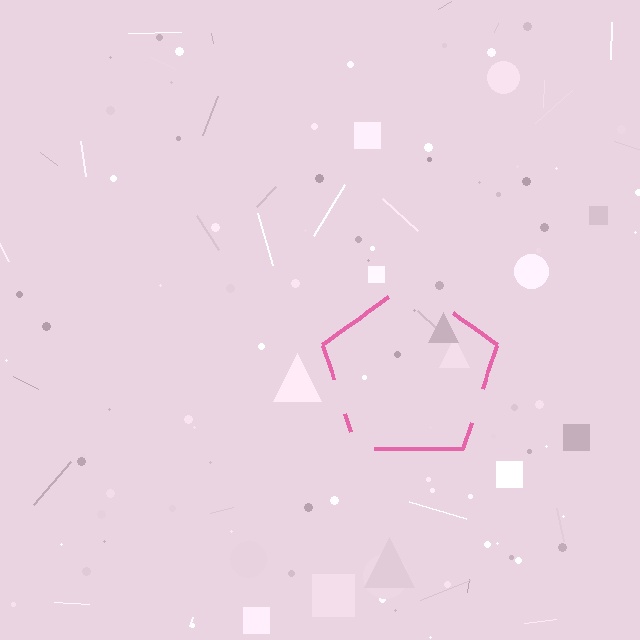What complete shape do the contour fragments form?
The contour fragments form a pentagon.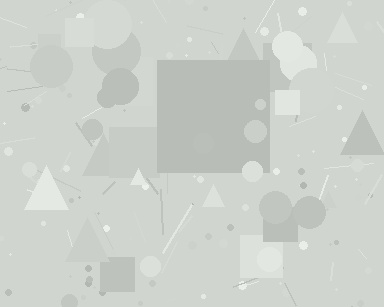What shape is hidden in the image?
A square is hidden in the image.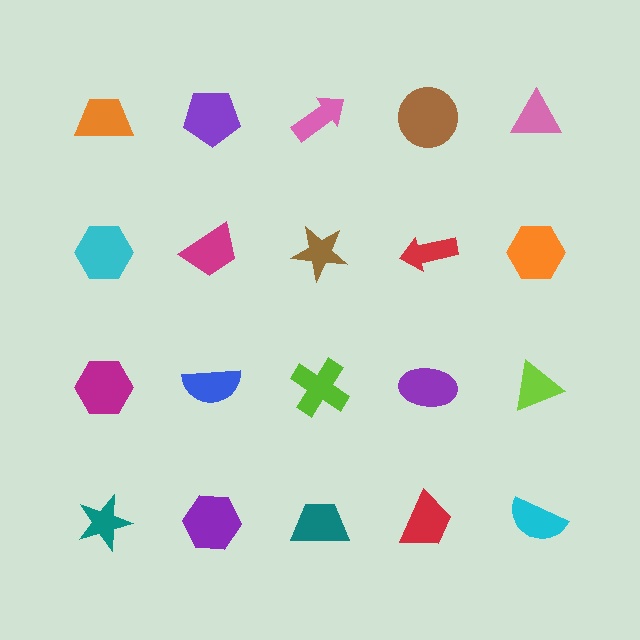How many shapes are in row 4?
5 shapes.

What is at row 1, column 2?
A purple pentagon.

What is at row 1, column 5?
A pink triangle.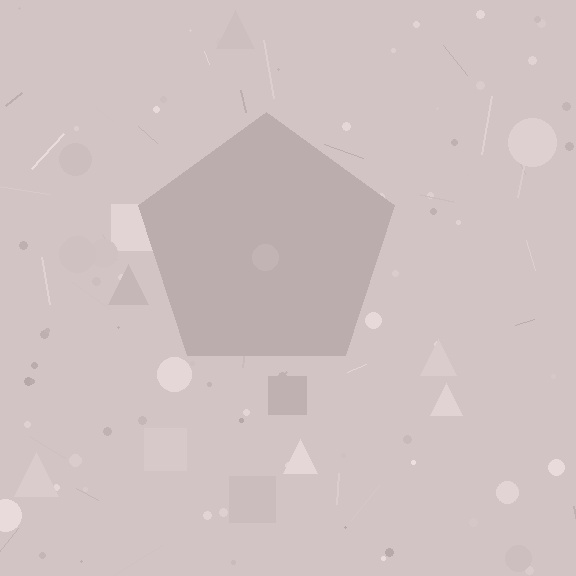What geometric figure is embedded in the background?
A pentagon is embedded in the background.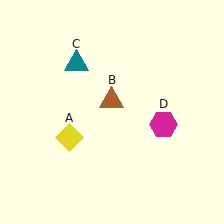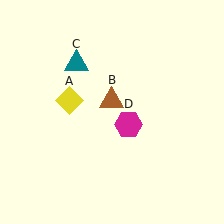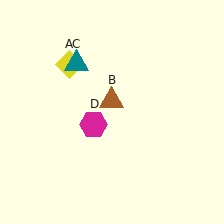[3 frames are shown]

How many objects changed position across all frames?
2 objects changed position: yellow diamond (object A), magenta hexagon (object D).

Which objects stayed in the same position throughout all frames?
Brown triangle (object B) and teal triangle (object C) remained stationary.